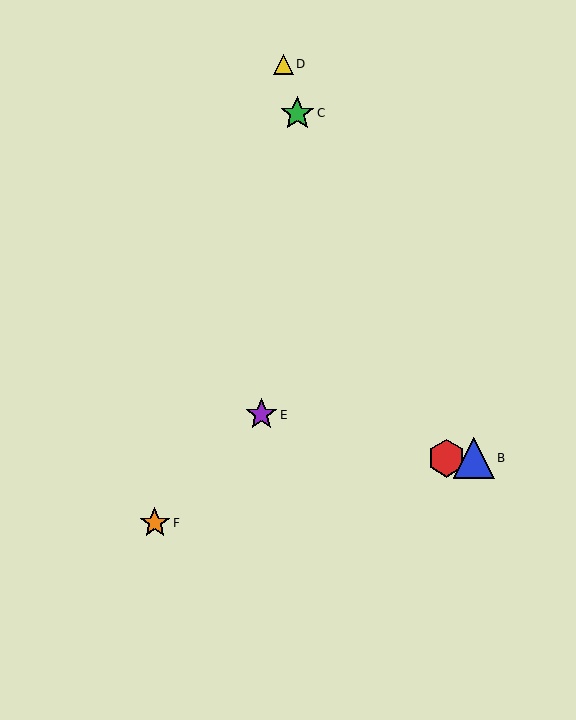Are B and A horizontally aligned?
Yes, both are at y≈458.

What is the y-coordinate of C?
Object C is at y≈113.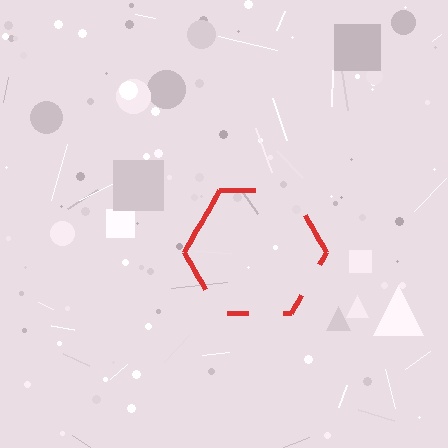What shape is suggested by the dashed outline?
The dashed outline suggests a hexagon.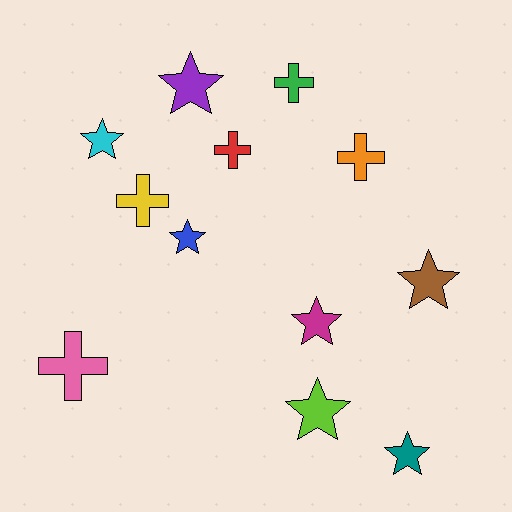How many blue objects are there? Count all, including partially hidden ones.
There is 1 blue object.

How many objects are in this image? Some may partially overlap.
There are 12 objects.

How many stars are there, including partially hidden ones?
There are 7 stars.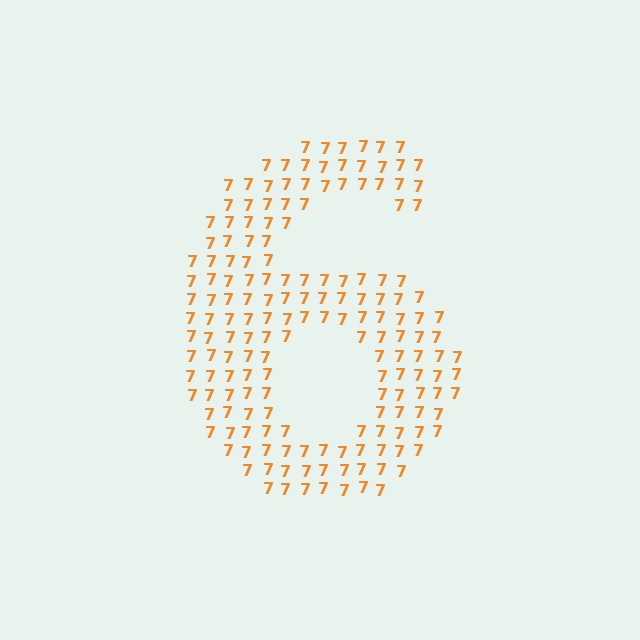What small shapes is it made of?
It is made of small digit 7's.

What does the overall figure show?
The overall figure shows the digit 6.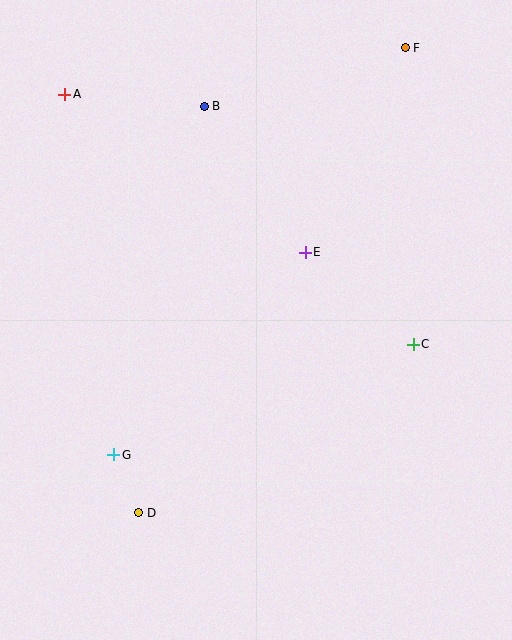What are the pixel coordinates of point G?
Point G is at (114, 455).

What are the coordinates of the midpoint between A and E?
The midpoint between A and E is at (185, 173).